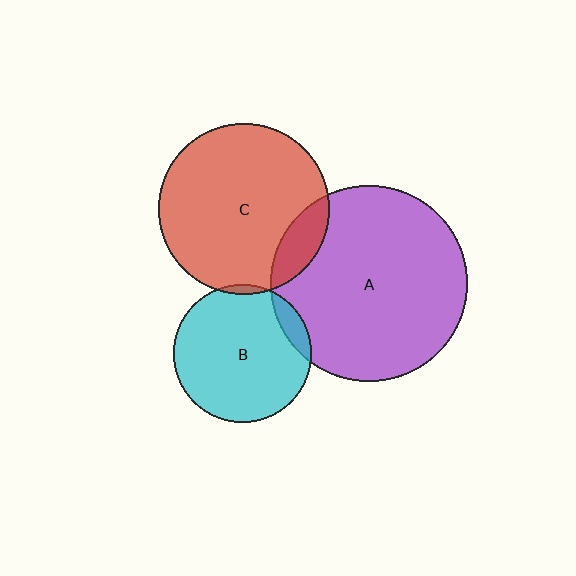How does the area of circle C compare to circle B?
Approximately 1.5 times.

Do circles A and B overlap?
Yes.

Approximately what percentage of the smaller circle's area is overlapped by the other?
Approximately 10%.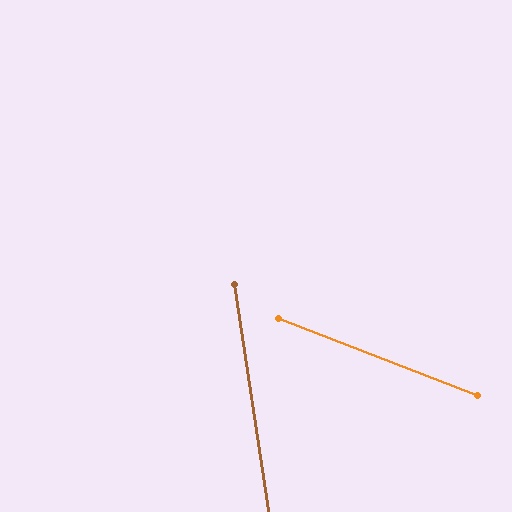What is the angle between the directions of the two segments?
Approximately 60 degrees.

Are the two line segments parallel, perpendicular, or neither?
Neither parallel nor perpendicular — they differ by about 60°.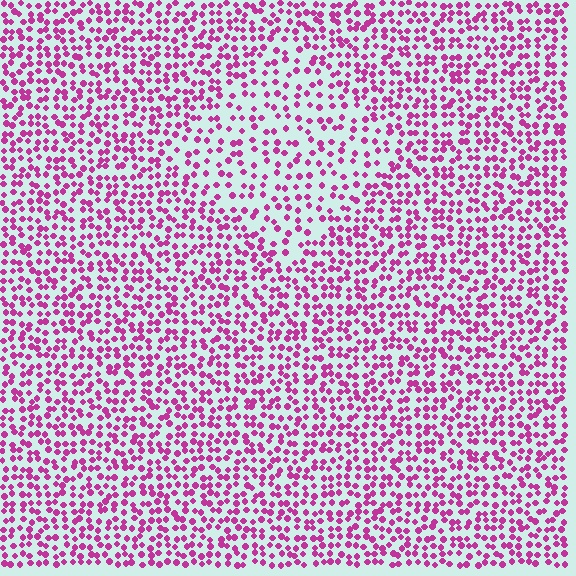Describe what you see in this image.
The image contains small magenta elements arranged at two different densities. A diamond-shaped region is visible where the elements are less densely packed than the surrounding area.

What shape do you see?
I see a diamond.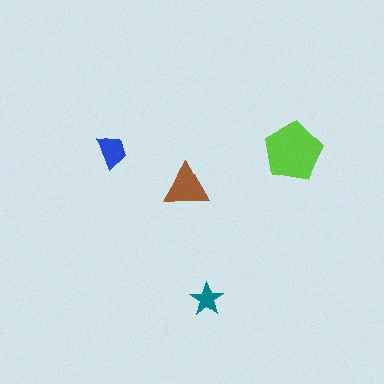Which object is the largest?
The lime pentagon.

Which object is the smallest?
The teal star.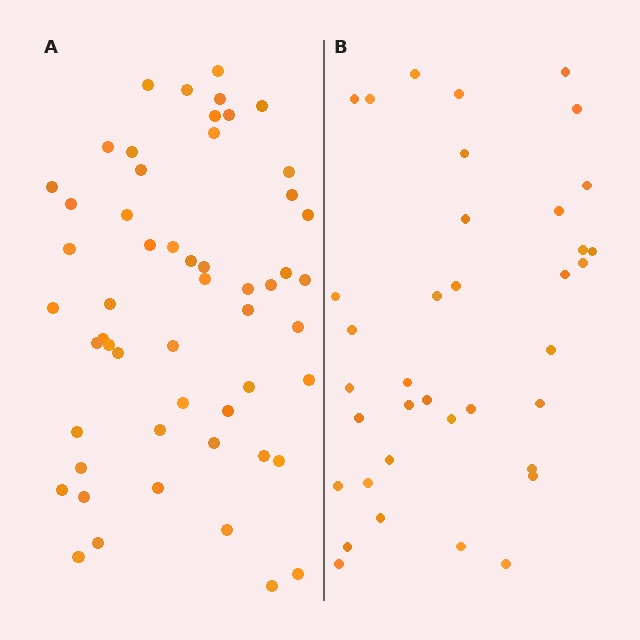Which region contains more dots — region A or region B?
Region A (the left region) has more dots.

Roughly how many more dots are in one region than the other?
Region A has approximately 15 more dots than region B.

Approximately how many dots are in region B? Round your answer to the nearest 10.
About 40 dots. (The exact count is 37, which rounds to 40.)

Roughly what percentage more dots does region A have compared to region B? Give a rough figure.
About 45% more.